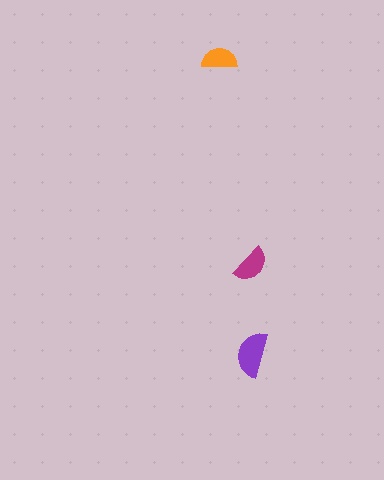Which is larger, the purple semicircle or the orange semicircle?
The purple one.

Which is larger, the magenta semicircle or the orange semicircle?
The magenta one.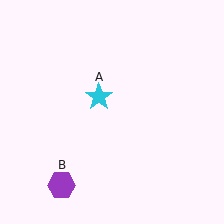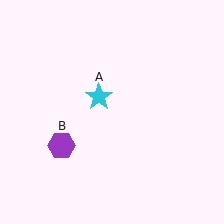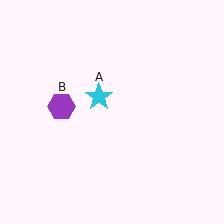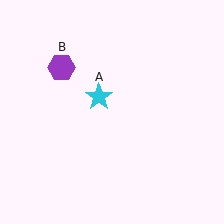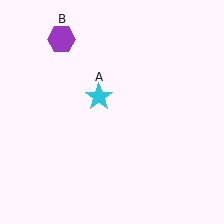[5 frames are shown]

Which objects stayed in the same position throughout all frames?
Cyan star (object A) remained stationary.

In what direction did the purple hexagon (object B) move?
The purple hexagon (object B) moved up.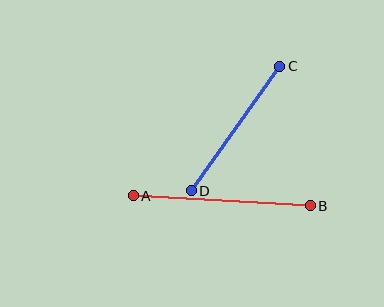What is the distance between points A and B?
The distance is approximately 177 pixels.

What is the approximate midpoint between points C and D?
The midpoint is at approximately (235, 129) pixels.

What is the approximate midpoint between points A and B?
The midpoint is at approximately (222, 201) pixels.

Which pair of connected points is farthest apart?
Points A and B are farthest apart.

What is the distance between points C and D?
The distance is approximately 153 pixels.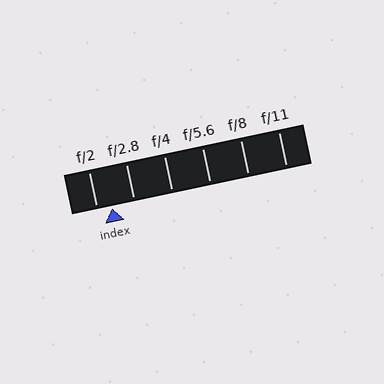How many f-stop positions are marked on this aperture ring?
There are 6 f-stop positions marked.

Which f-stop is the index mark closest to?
The index mark is closest to f/2.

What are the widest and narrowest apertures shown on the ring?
The widest aperture shown is f/2 and the narrowest is f/11.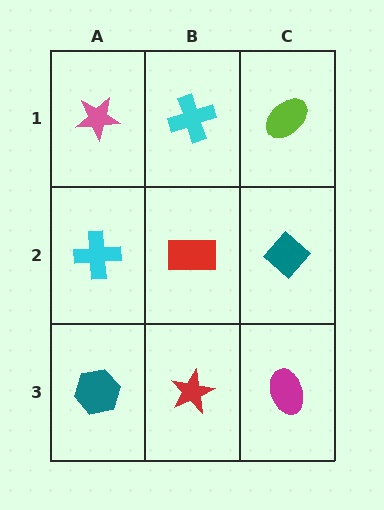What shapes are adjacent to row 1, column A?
A cyan cross (row 2, column A), a cyan cross (row 1, column B).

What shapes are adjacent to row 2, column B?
A cyan cross (row 1, column B), a red star (row 3, column B), a cyan cross (row 2, column A), a teal diamond (row 2, column C).